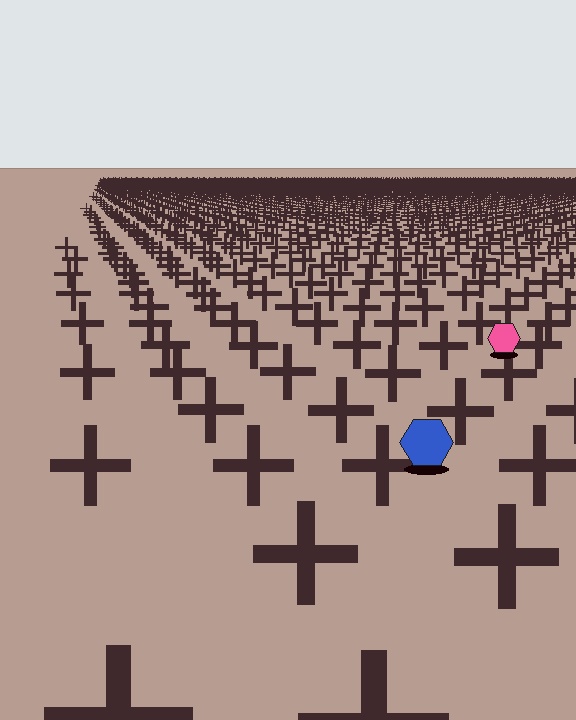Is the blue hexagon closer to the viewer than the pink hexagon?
Yes. The blue hexagon is closer — you can tell from the texture gradient: the ground texture is coarser near it.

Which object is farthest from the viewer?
The pink hexagon is farthest from the viewer. It appears smaller and the ground texture around it is denser.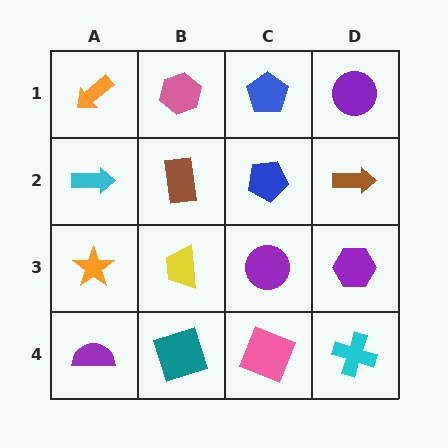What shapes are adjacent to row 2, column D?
A purple circle (row 1, column D), a purple hexagon (row 3, column D), a blue pentagon (row 2, column C).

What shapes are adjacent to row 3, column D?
A brown arrow (row 2, column D), a cyan cross (row 4, column D), a purple circle (row 3, column C).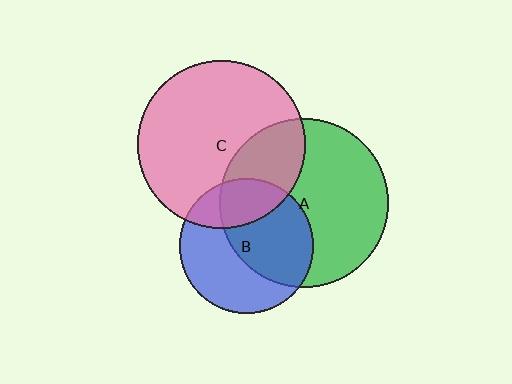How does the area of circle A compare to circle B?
Approximately 1.6 times.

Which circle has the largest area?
Circle C (pink).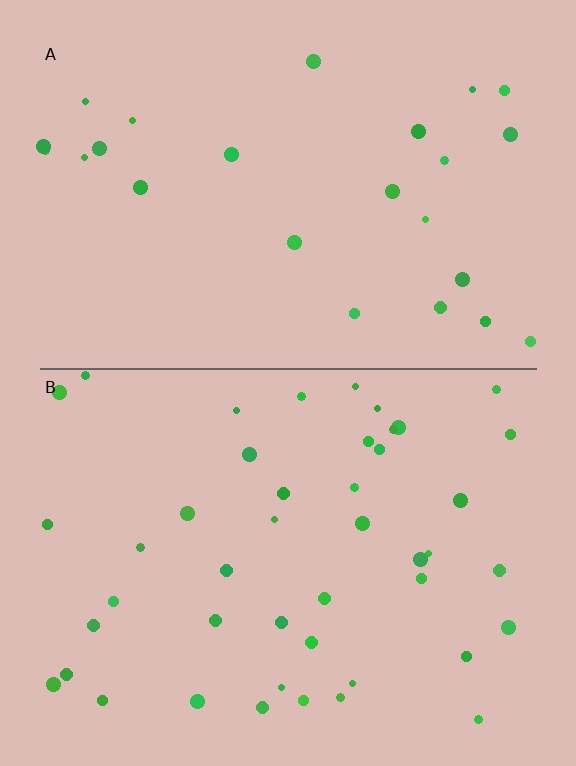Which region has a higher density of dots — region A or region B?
B (the bottom).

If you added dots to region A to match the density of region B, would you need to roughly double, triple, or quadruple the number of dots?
Approximately double.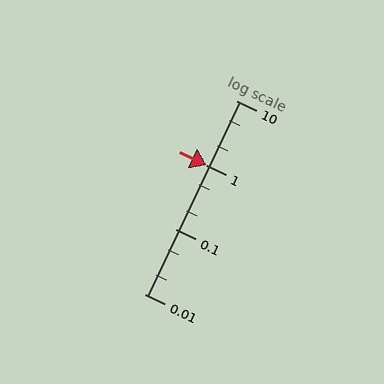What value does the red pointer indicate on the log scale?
The pointer indicates approximately 1.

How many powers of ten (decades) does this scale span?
The scale spans 3 decades, from 0.01 to 10.